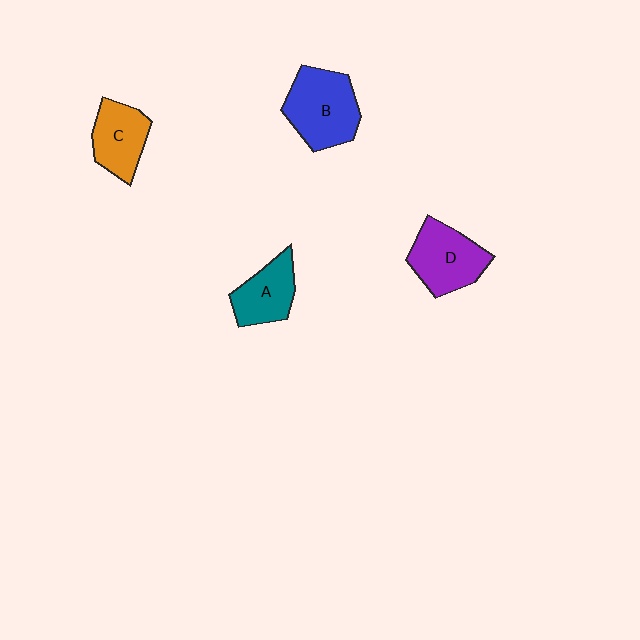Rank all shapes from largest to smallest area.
From largest to smallest: B (blue), D (purple), C (orange), A (teal).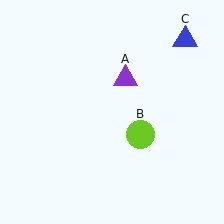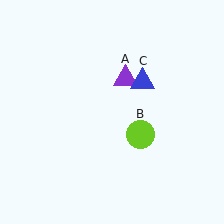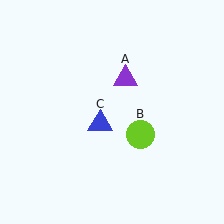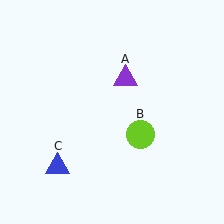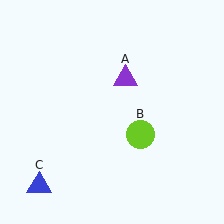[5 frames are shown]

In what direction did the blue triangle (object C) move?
The blue triangle (object C) moved down and to the left.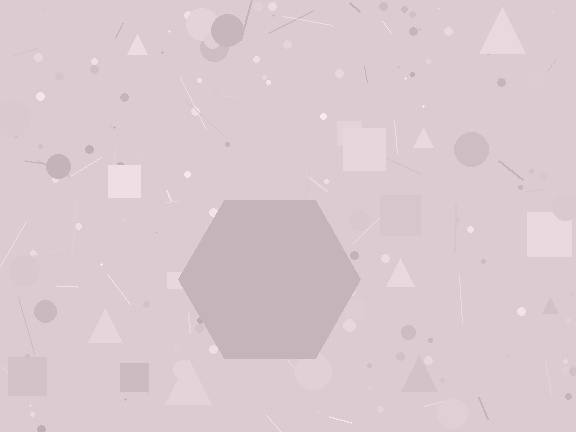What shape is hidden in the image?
A hexagon is hidden in the image.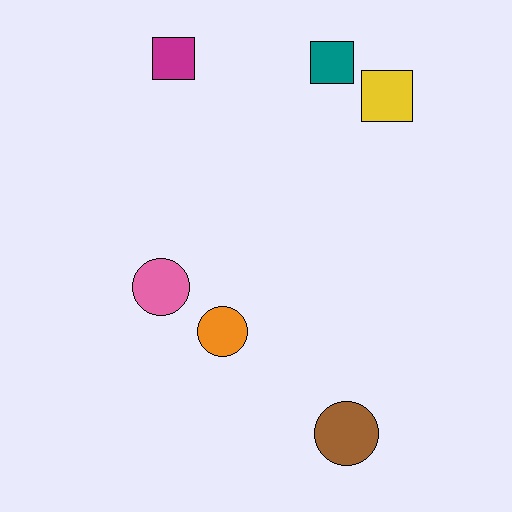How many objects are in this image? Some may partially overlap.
There are 6 objects.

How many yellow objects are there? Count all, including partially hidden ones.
There is 1 yellow object.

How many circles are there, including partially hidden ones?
There are 3 circles.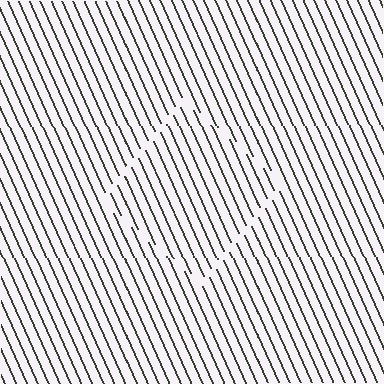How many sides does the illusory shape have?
4 sides — the line-ends trace a square.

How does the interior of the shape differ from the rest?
The interior of the shape contains the same grating, shifted by half a period — the contour is defined by the phase discontinuity where line-ends from the inner and outer gratings abut.